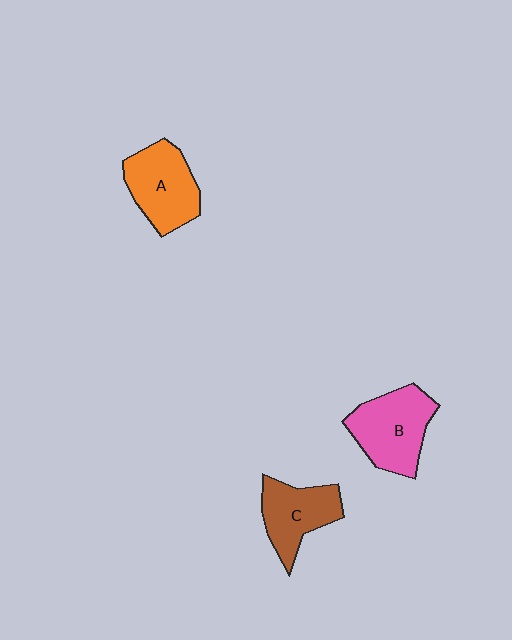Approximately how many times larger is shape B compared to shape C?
Approximately 1.2 times.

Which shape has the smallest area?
Shape C (brown).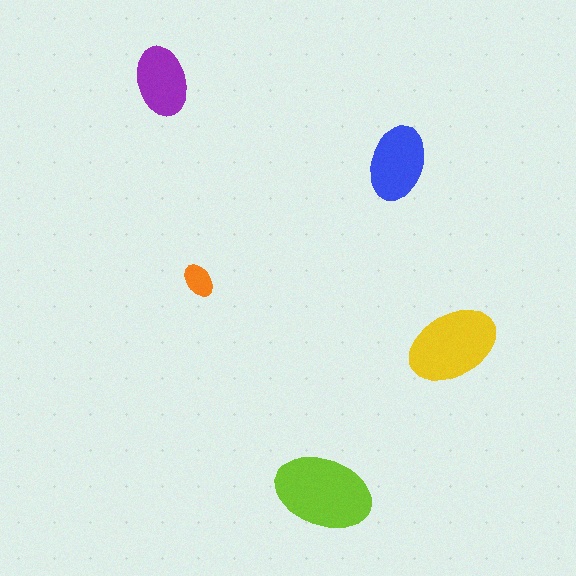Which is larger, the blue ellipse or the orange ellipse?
The blue one.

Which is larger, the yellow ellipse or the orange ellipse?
The yellow one.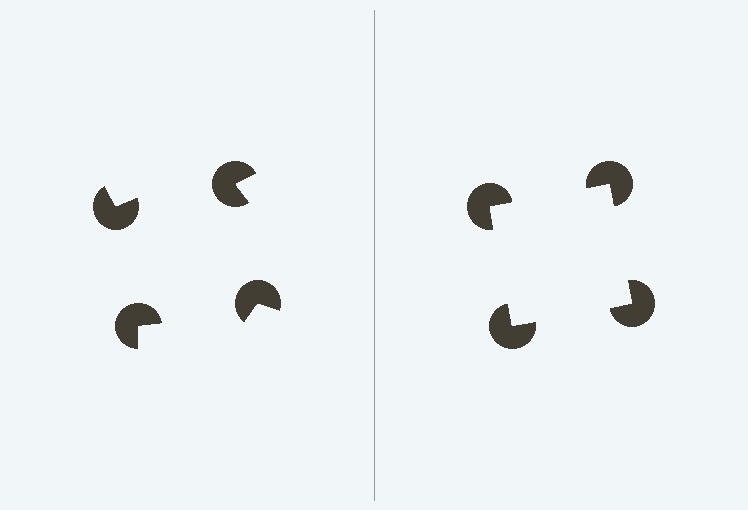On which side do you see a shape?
An illusory square appears on the right side. On the left side the wedge cuts are rotated, so no coherent shape forms.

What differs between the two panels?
The pac-man discs are positioned identically on both sides; only the wedge orientations differ. On the right they align to a square; on the left they are misaligned.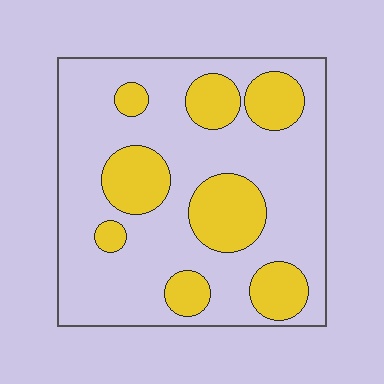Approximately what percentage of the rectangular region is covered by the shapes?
Approximately 30%.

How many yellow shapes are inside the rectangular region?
8.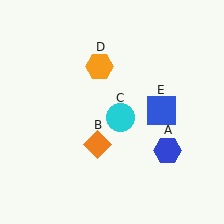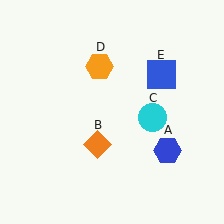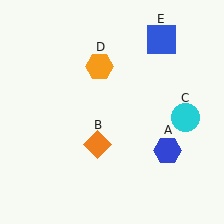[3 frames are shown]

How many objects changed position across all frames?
2 objects changed position: cyan circle (object C), blue square (object E).